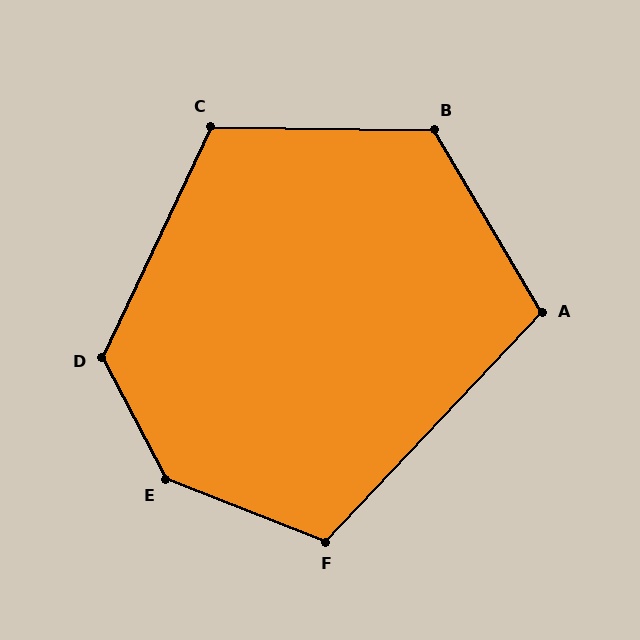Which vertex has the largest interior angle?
E, at approximately 139 degrees.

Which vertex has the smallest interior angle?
A, at approximately 106 degrees.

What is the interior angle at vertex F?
Approximately 112 degrees (obtuse).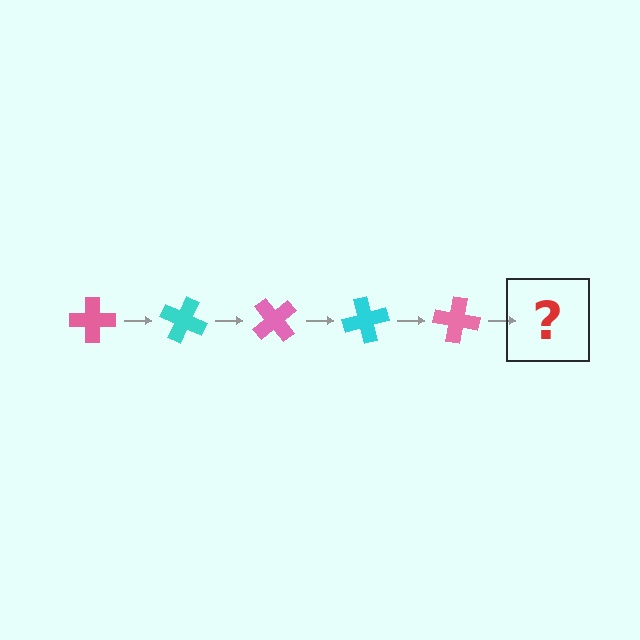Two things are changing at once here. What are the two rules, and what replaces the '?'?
The two rules are that it rotates 25 degrees each step and the color cycles through pink and cyan. The '?' should be a cyan cross, rotated 125 degrees from the start.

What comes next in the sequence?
The next element should be a cyan cross, rotated 125 degrees from the start.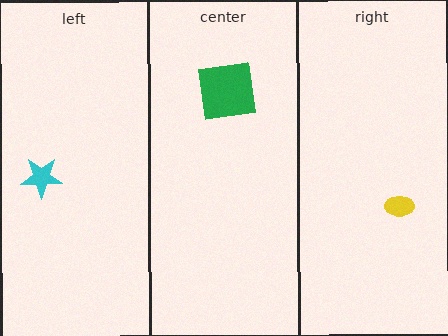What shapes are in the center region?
The green square.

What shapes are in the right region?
The yellow ellipse.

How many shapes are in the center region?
1.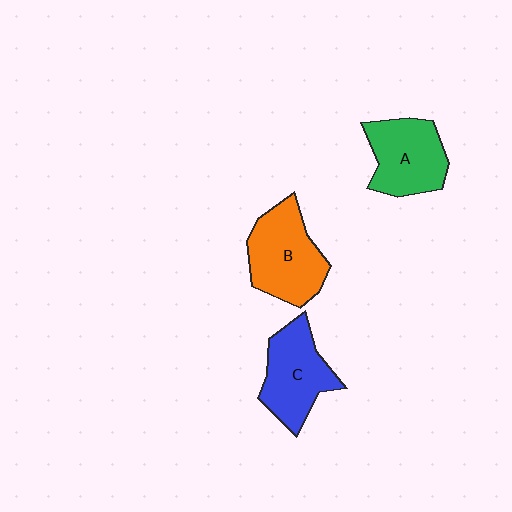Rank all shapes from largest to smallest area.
From largest to smallest: B (orange), C (blue), A (green).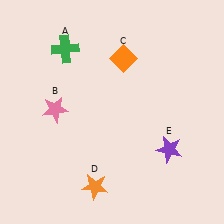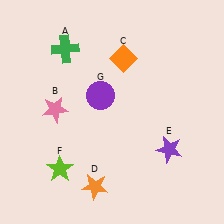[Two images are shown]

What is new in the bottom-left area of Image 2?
A lime star (F) was added in the bottom-left area of Image 2.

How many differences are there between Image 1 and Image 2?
There are 2 differences between the two images.